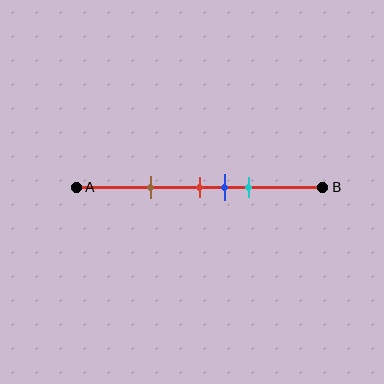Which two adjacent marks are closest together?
The red and blue marks are the closest adjacent pair.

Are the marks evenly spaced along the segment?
No, the marks are not evenly spaced.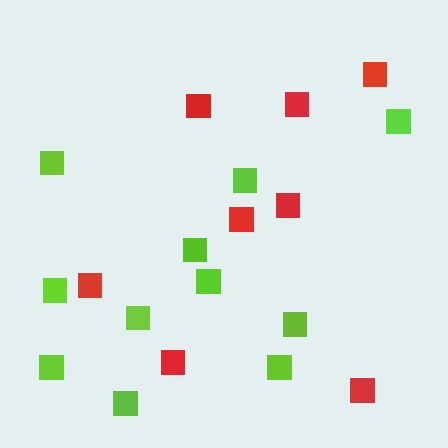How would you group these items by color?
There are 2 groups: one group of red squares (8) and one group of lime squares (11).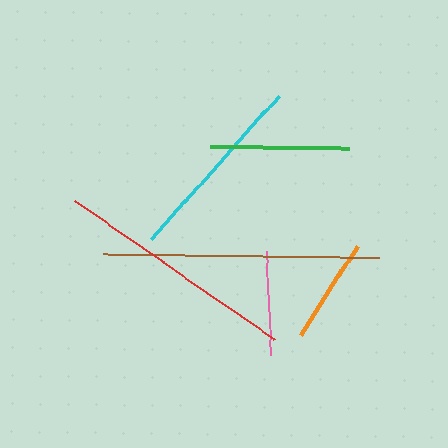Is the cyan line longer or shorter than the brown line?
The brown line is longer than the cyan line.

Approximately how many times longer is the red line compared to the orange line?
The red line is approximately 2.3 times the length of the orange line.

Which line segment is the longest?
The brown line is the longest at approximately 276 pixels.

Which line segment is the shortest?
The pink line is the shortest at approximately 104 pixels.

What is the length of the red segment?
The red segment is approximately 243 pixels long.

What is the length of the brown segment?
The brown segment is approximately 276 pixels long.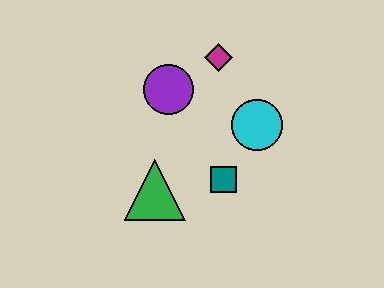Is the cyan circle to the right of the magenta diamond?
Yes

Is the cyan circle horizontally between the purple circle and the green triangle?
No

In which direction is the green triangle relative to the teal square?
The green triangle is to the left of the teal square.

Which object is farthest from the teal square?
The magenta diamond is farthest from the teal square.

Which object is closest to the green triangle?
The teal square is closest to the green triangle.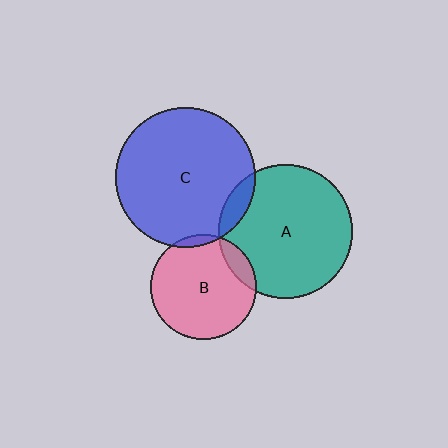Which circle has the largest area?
Circle C (blue).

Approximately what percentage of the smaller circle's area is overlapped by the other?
Approximately 10%.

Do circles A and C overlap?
Yes.